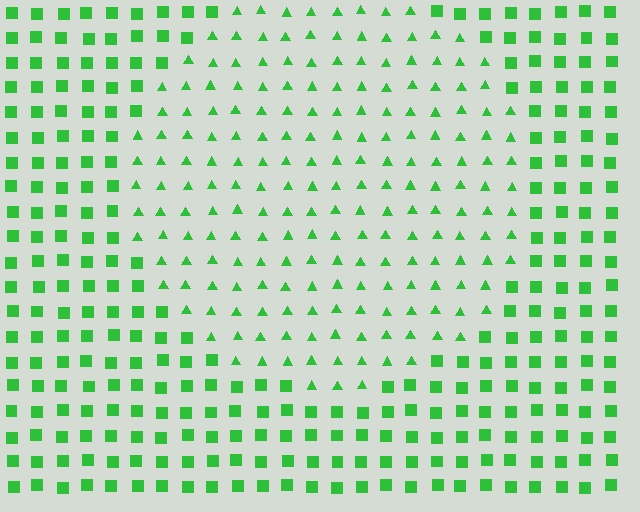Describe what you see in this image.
The image is filled with small green elements arranged in a uniform grid. A circle-shaped region contains triangles, while the surrounding area contains squares. The boundary is defined purely by the change in element shape.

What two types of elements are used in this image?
The image uses triangles inside the circle region and squares outside it.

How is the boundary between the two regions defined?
The boundary is defined by a change in element shape: triangles inside vs. squares outside. All elements share the same color and spacing.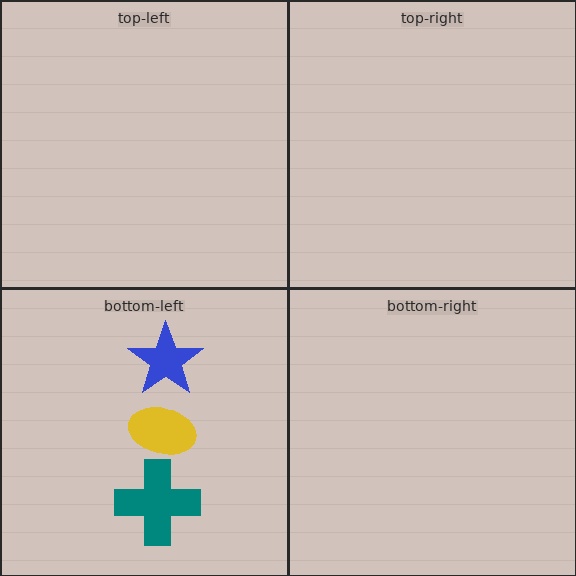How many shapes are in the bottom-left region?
3.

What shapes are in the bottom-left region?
The blue star, the teal cross, the yellow ellipse.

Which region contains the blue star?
The bottom-left region.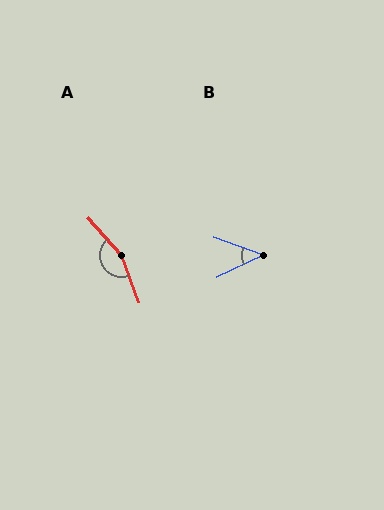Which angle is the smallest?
B, at approximately 45 degrees.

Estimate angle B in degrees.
Approximately 45 degrees.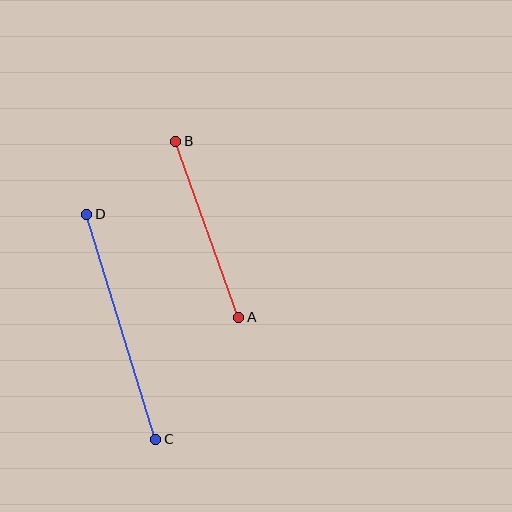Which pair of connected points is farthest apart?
Points C and D are farthest apart.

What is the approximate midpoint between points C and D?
The midpoint is at approximately (121, 327) pixels.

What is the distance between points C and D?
The distance is approximately 235 pixels.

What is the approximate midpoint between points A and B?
The midpoint is at approximately (207, 229) pixels.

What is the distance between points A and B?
The distance is approximately 187 pixels.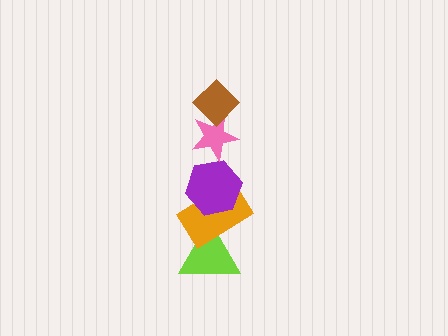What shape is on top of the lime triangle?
The orange rectangle is on top of the lime triangle.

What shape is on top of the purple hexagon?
The pink star is on top of the purple hexagon.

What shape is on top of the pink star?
The brown diamond is on top of the pink star.